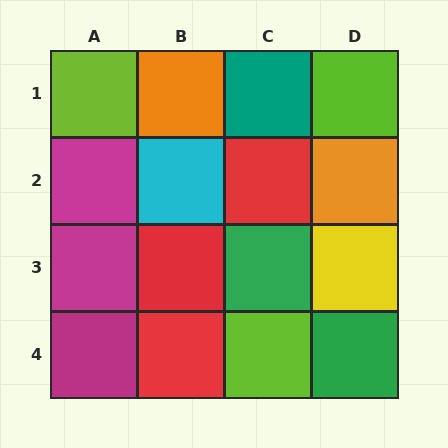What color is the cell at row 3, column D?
Yellow.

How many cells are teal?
1 cell is teal.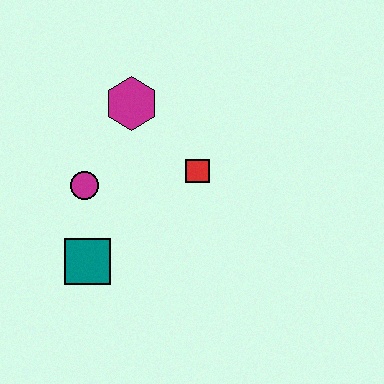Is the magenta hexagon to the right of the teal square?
Yes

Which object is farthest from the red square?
The teal square is farthest from the red square.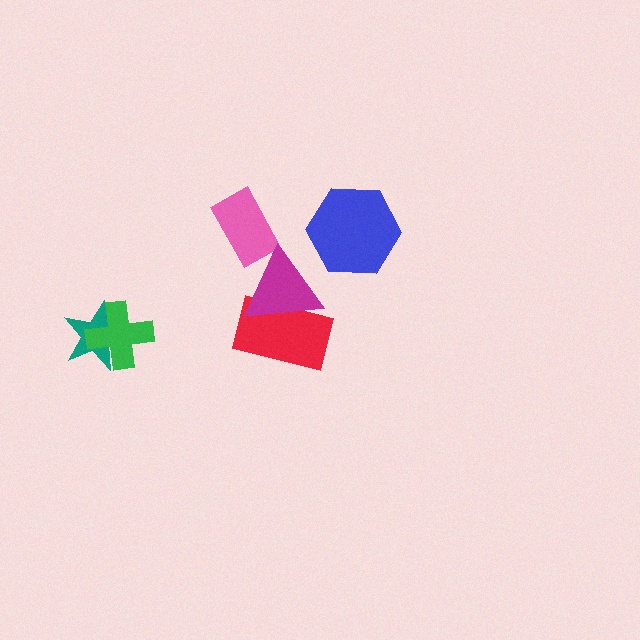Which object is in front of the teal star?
The green cross is in front of the teal star.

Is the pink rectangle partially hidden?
Yes, it is partially covered by another shape.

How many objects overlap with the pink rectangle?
1 object overlaps with the pink rectangle.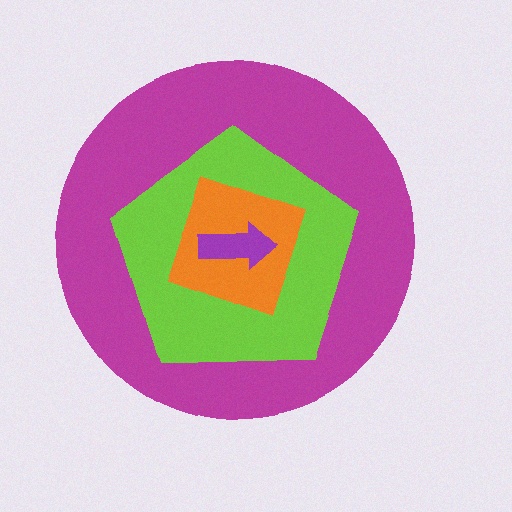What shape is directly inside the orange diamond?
The purple arrow.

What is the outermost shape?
The magenta circle.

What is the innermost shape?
The purple arrow.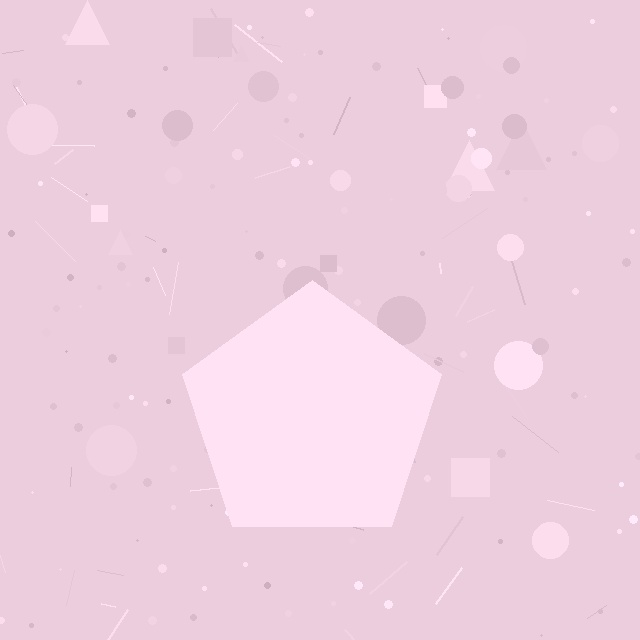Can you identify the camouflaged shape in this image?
The camouflaged shape is a pentagon.